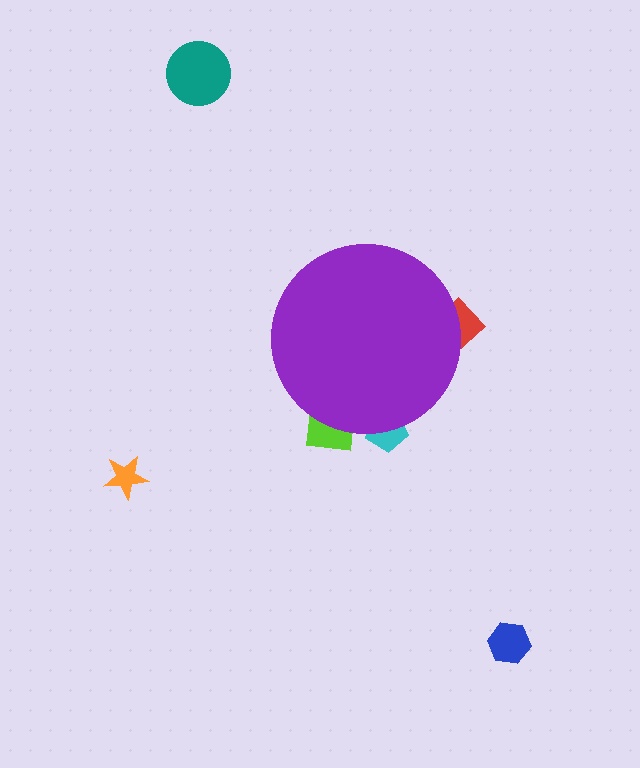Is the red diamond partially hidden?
Yes, the red diamond is partially hidden behind the purple circle.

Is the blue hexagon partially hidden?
No, the blue hexagon is fully visible.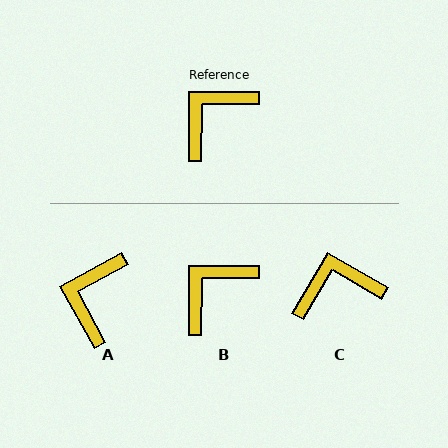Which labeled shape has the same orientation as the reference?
B.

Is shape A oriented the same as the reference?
No, it is off by about 29 degrees.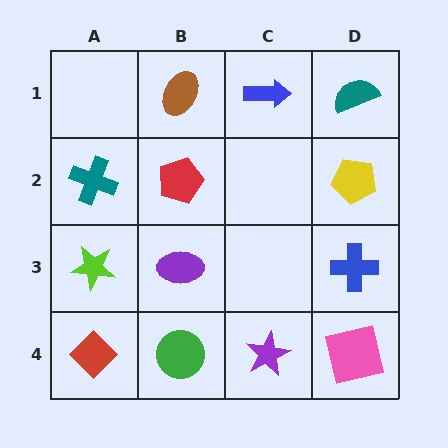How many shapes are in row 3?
3 shapes.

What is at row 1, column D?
A teal semicircle.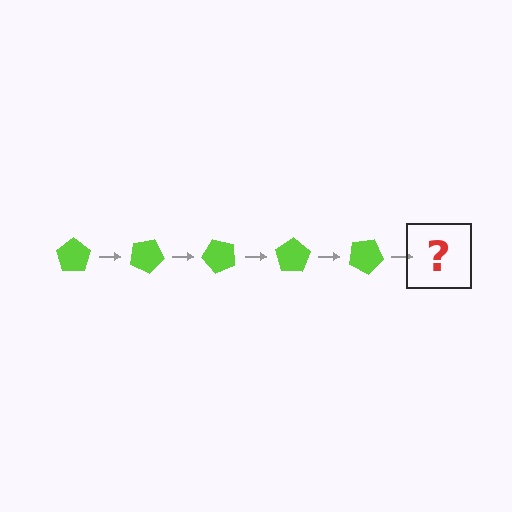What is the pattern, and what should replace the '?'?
The pattern is that the pentagon rotates 25 degrees each step. The '?' should be a lime pentagon rotated 125 degrees.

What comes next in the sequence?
The next element should be a lime pentagon rotated 125 degrees.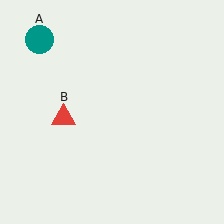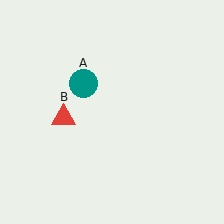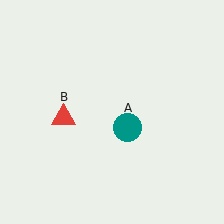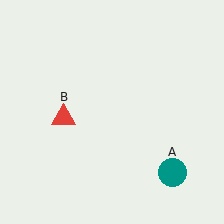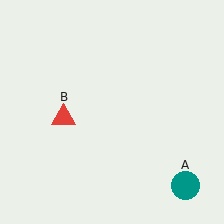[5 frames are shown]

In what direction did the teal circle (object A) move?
The teal circle (object A) moved down and to the right.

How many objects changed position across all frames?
1 object changed position: teal circle (object A).